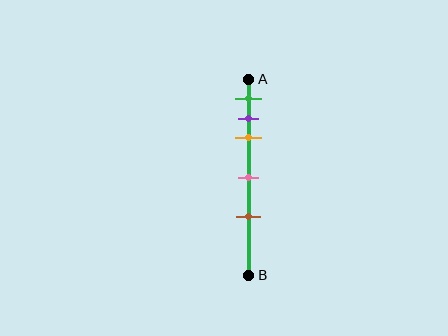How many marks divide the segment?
There are 5 marks dividing the segment.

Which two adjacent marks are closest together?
The purple and orange marks are the closest adjacent pair.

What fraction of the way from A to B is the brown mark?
The brown mark is approximately 70% (0.7) of the way from A to B.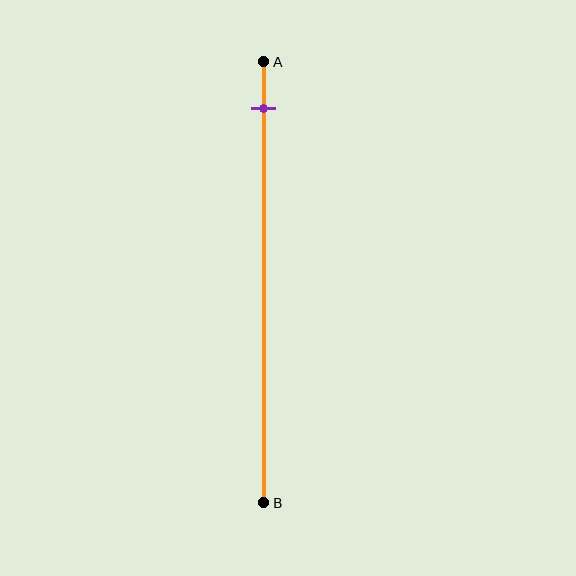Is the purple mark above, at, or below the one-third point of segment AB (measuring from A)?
The purple mark is above the one-third point of segment AB.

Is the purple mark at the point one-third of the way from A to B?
No, the mark is at about 10% from A, not at the 33% one-third point.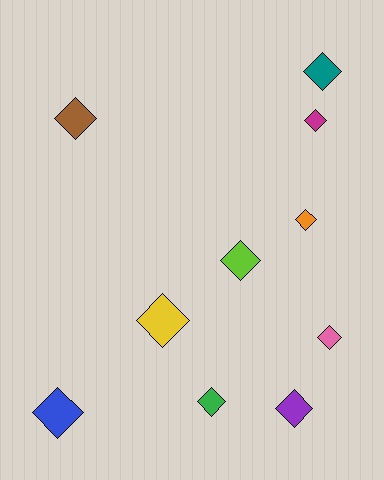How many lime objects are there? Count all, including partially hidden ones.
There is 1 lime object.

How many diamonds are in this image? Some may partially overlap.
There are 10 diamonds.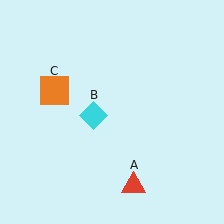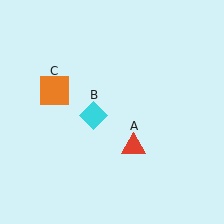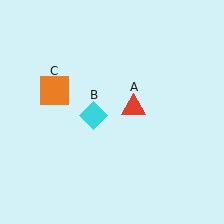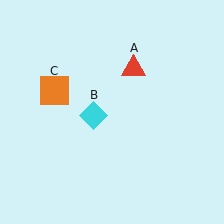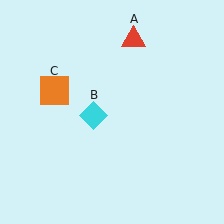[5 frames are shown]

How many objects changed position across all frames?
1 object changed position: red triangle (object A).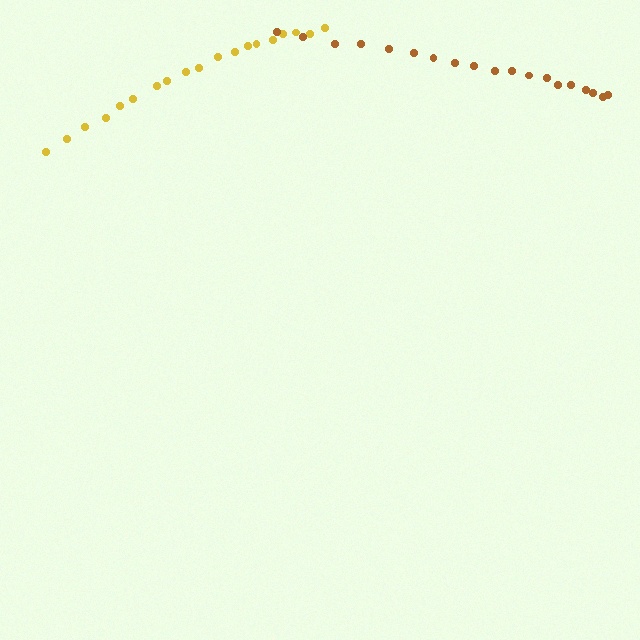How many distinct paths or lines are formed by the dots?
There are 2 distinct paths.